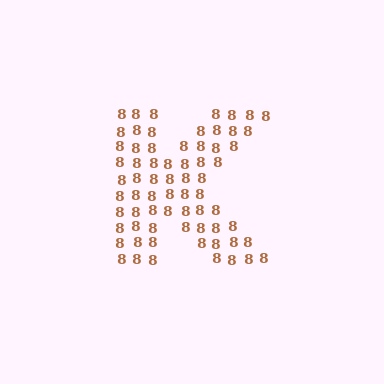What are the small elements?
The small elements are digit 8's.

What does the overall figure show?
The overall figure shows the letter K.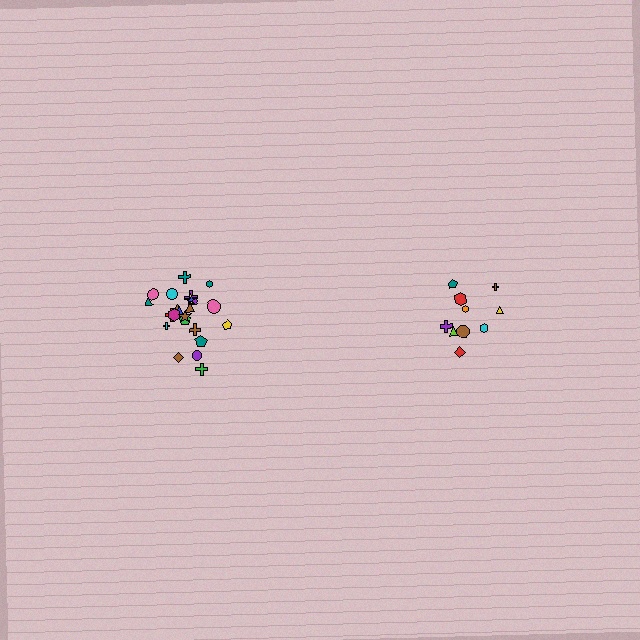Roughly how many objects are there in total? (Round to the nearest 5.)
Roughly 35 objects in total.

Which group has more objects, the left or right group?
The left group.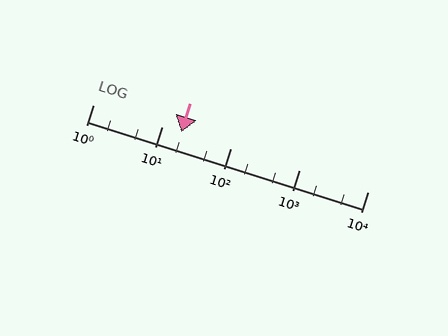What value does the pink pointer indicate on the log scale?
The pointer indicates approximately 19.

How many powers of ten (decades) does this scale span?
The scale spans 4 decades, from 1 to 10000.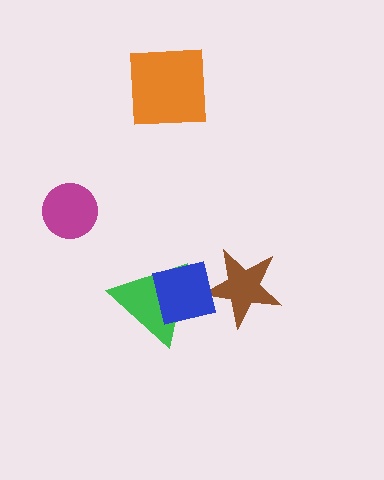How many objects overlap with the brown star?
1 object overlaps with the brown star.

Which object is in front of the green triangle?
The blue square is in front of the green triangle.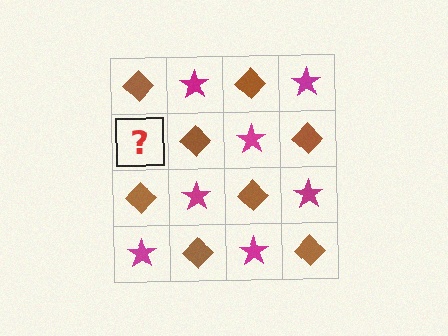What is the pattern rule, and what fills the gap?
The rule is that it alternates brown diamond and magenta star in a checkerboard pattern. The gap should be filled with a magenta star.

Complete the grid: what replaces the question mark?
The question mark should be replaced with a magenta star.